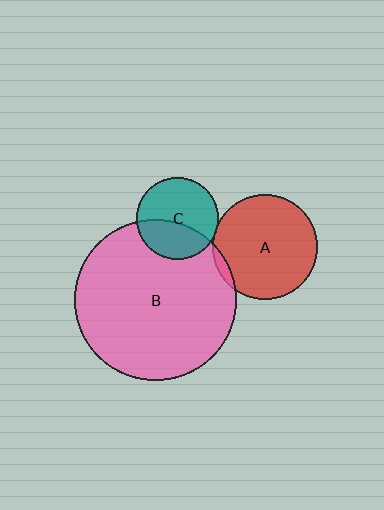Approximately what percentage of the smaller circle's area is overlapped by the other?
Approximately 5%.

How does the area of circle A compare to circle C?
Approximately 1.7 times.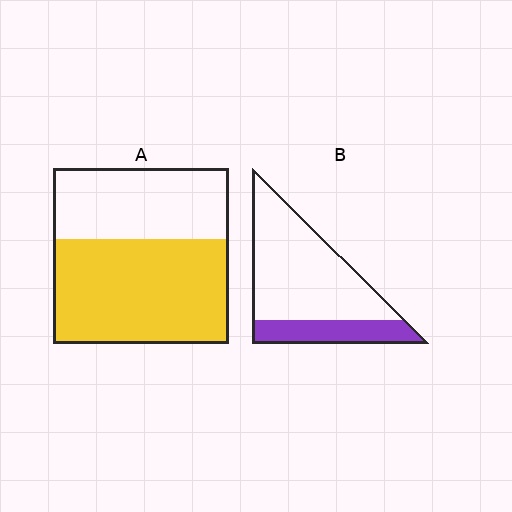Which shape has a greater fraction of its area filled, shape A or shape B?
Shape A.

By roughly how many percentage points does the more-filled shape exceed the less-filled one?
By roughly 35 percentage points (A over B).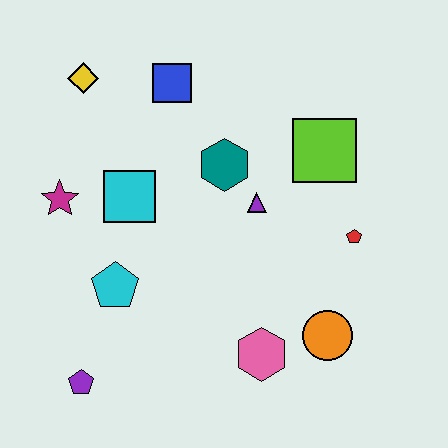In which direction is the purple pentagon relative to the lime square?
The purple pentagon is to the left of the lime square.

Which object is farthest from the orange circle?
The yellow diamond is farthest from the orange circle.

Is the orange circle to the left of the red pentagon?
Yes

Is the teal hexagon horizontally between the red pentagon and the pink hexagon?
No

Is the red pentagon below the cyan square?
Yes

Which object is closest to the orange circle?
The pink hexagon is closest to the orange circle.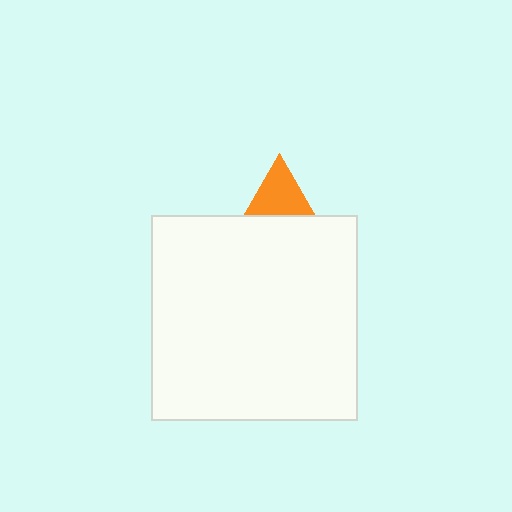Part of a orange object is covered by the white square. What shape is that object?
It is a triangle.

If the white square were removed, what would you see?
You would see the complete orange triangle.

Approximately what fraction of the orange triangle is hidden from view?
Roughly 65% of the orange triangle is hidden behind the white square.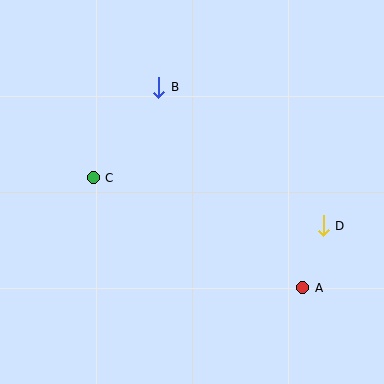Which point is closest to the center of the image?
Point C at (93, 178) is closest to the center.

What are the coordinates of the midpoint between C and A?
The midpoint between C and A is at (198, 233).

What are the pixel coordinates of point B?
Point B is at (159, 87).